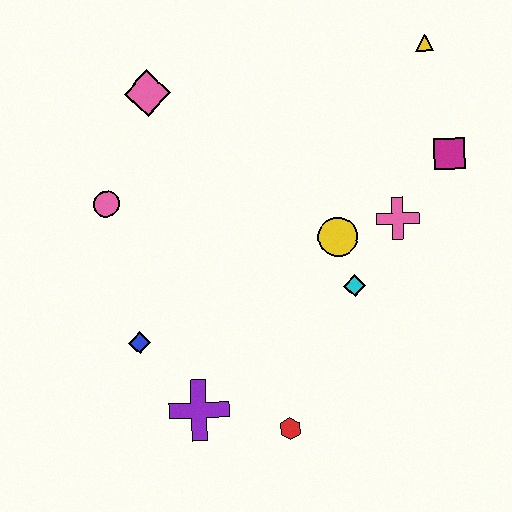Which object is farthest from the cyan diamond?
The pink diamond is farthest from the cyan diamond.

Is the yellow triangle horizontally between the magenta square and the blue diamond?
Yes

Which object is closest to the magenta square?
The pink cross is closest to the magenta square.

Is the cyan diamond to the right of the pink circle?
Yes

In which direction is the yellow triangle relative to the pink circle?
The yellow triangle is to the right of the pink circle.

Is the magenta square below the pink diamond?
Yes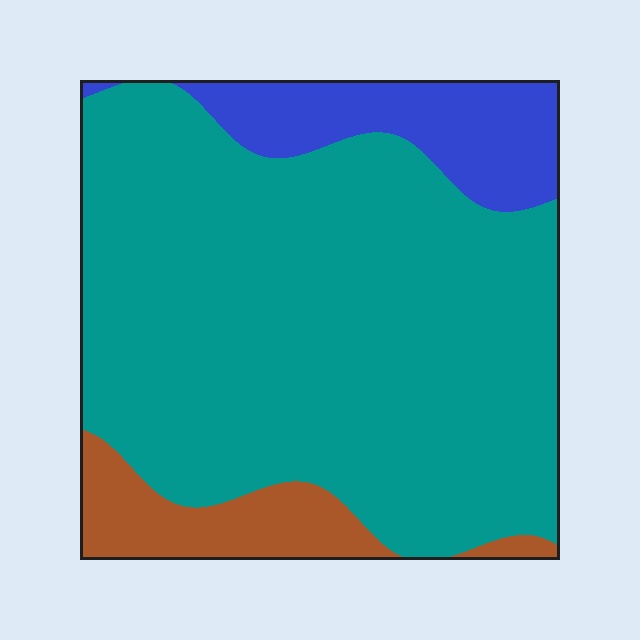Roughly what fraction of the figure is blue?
Blue covers about 15% of the figure.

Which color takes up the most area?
Teal, at roughly 75%.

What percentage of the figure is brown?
Brown covers 10% of the figure.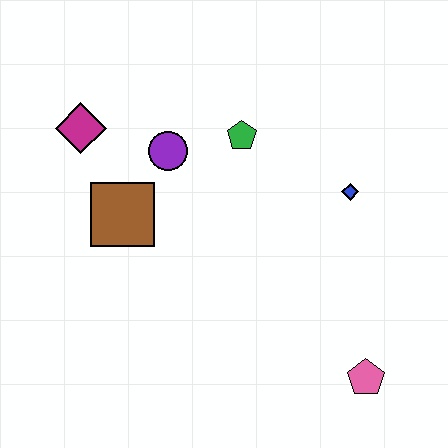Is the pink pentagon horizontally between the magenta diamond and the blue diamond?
No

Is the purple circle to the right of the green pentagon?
No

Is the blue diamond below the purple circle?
Yes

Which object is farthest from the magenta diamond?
The pink pentagon is farthest from the magenta diamond.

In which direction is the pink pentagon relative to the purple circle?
The pink pentagon is below the purple circle.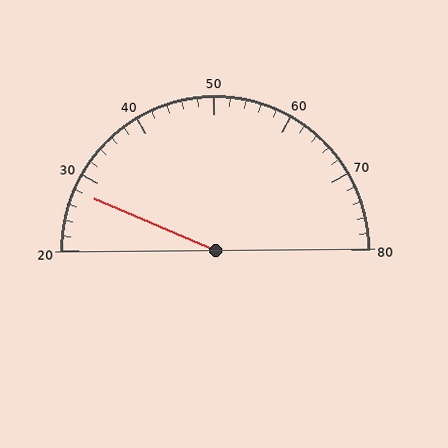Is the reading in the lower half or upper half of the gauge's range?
The reading is in the lower half of the range (20 to 80).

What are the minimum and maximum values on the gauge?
The gauge ranges from 20 to 80.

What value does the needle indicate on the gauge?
The needle indicates approximately 28.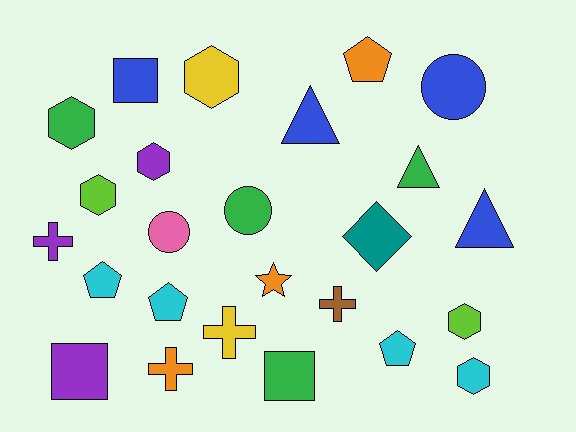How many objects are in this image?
There are 25 objects.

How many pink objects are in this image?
There is 1 pink object.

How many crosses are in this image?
There are 4 crosses.